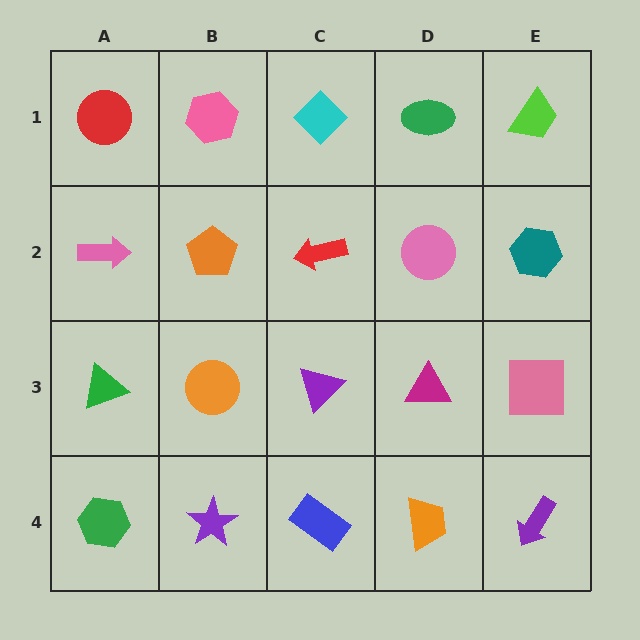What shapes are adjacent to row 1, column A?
A pink arrow (row 2, column A), a pink hexagon (row 1, column B).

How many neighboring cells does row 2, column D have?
4.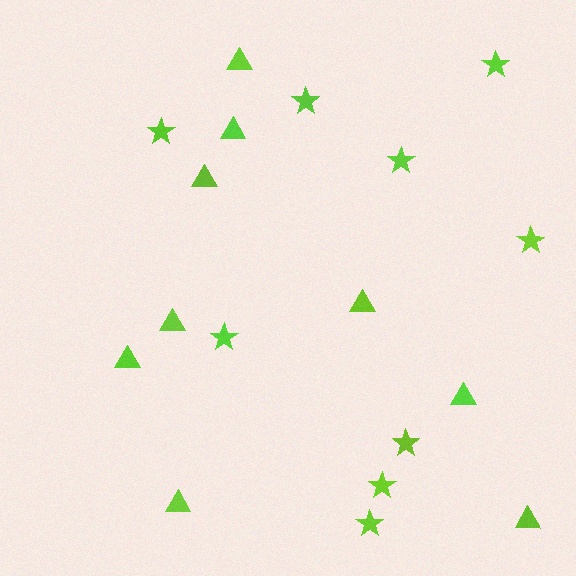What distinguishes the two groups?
There are 2 groups: one group of triangles (9) and one group of stars (9).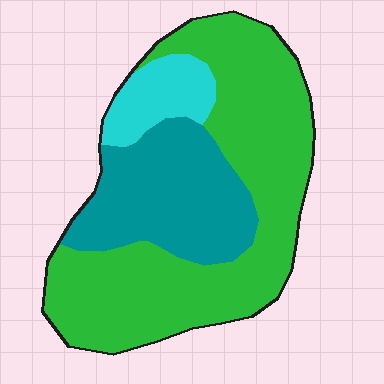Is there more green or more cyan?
Green.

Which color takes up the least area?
Cyan, at roughly 10%.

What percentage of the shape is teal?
Teal covers 29% of the shape.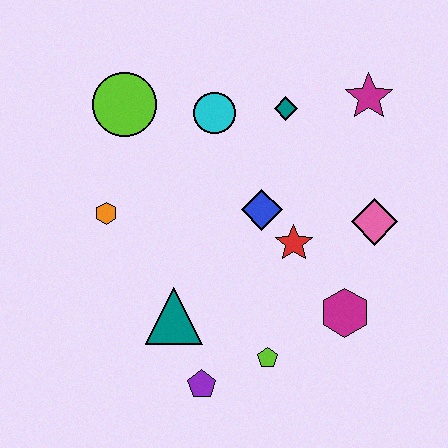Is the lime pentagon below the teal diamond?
Yes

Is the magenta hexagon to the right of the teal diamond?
Yes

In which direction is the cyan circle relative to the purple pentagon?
The cyan circle is above the purple pentagon.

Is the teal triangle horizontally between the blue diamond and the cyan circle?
No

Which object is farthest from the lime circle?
The magenta hexagon is farthest from the lime circle.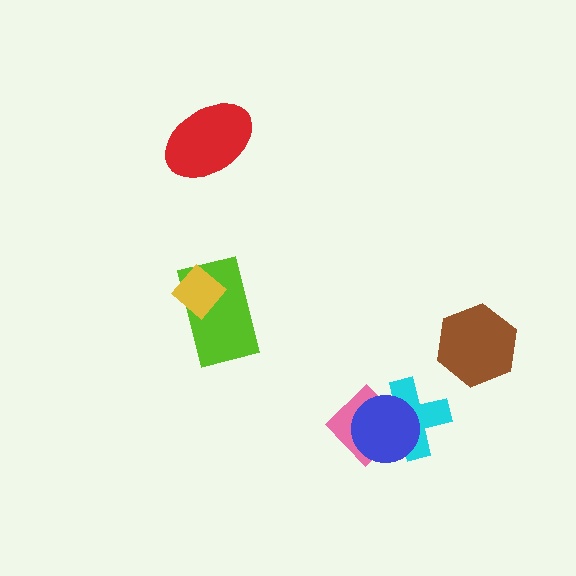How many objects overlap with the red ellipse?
0 objects overlap with the red ellipse.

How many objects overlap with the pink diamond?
2 objects overlap with the pink diamond.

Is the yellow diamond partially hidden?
No, no other shape covers it.